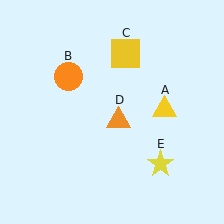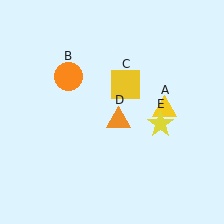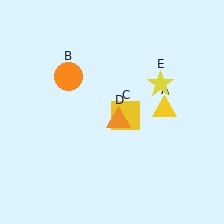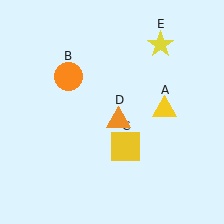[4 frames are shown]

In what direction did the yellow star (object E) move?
The yellow star (object E) moved up.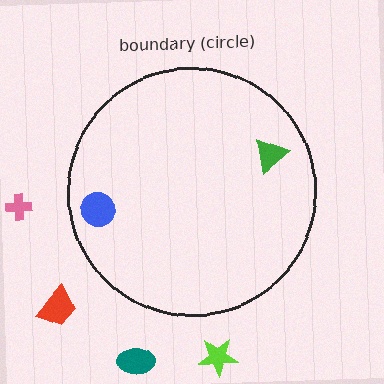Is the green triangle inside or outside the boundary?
Inside.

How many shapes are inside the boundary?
2 inside, 4 outside.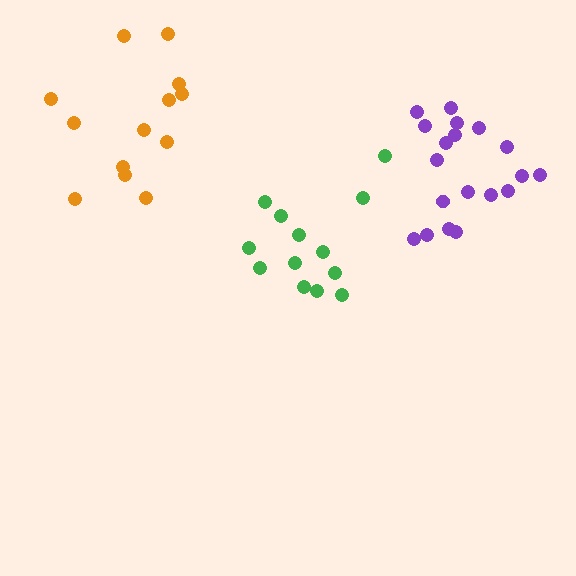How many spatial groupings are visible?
There are 3 spatial groupings.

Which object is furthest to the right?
The purple cluster is rightmost.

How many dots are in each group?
Group 1: 13 dots, Group 2: 19 dots, Group 3: 13 dots (45 total).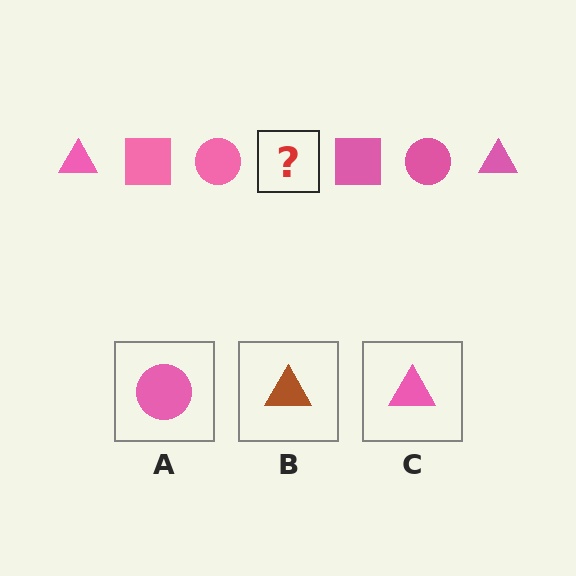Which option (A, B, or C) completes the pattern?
C.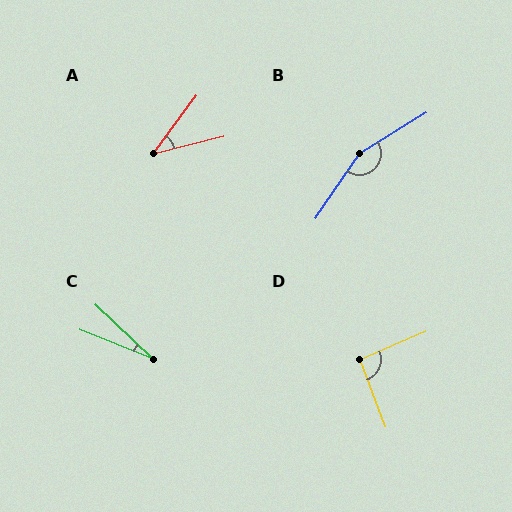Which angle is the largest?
B, at approximately 156 degrees.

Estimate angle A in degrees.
Approximately 40 degrees.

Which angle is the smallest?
C, at approximately 22 degrees.